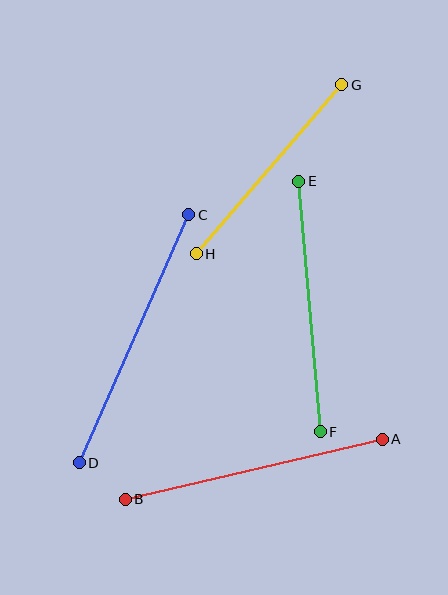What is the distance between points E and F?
The distance is approximately 252 pixels.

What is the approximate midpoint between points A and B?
The midpoint is at approximately (254, 469) pixels.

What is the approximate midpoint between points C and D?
The midpoint is at approximately (134, 339) pixels.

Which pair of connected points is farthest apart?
Points C and D are farthest apart.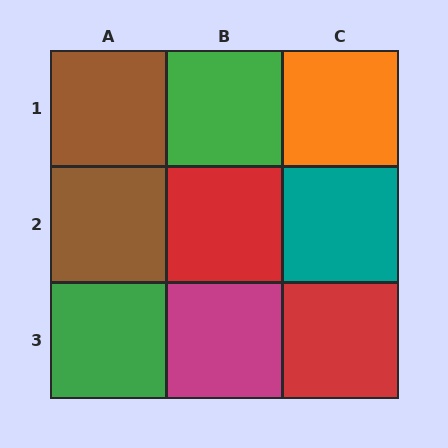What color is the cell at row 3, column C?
Red.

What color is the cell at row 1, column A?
Brown.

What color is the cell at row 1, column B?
Green.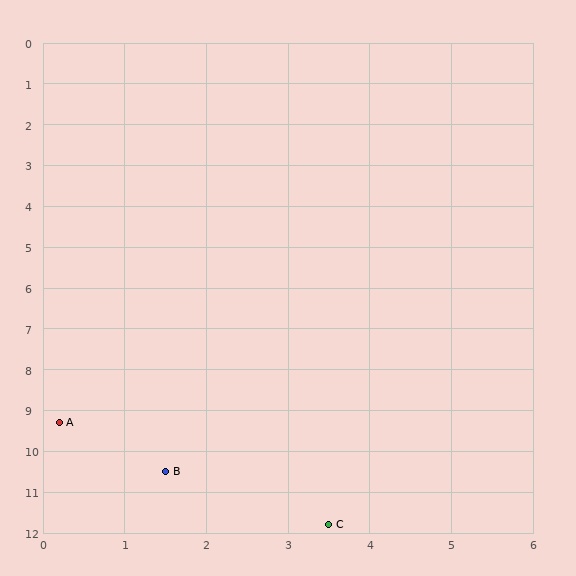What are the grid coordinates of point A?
Point A is at approximately (0.2, 9.3).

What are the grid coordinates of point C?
Point C is at approximately (3.5, 11.8).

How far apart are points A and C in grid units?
Points A and C are about 4.1 grid units apart.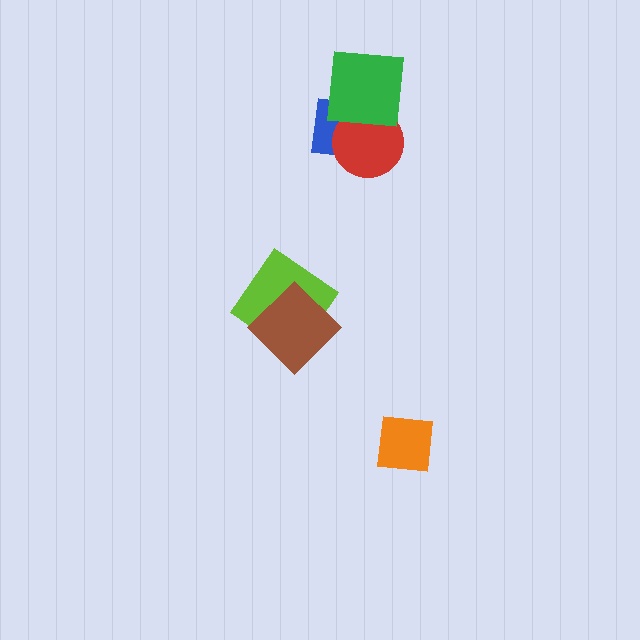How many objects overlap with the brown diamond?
1 object overlaps with the brown diamond.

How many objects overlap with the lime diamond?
1 object overlaps with the lime diamond.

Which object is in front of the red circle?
The green square is in front of the red circle.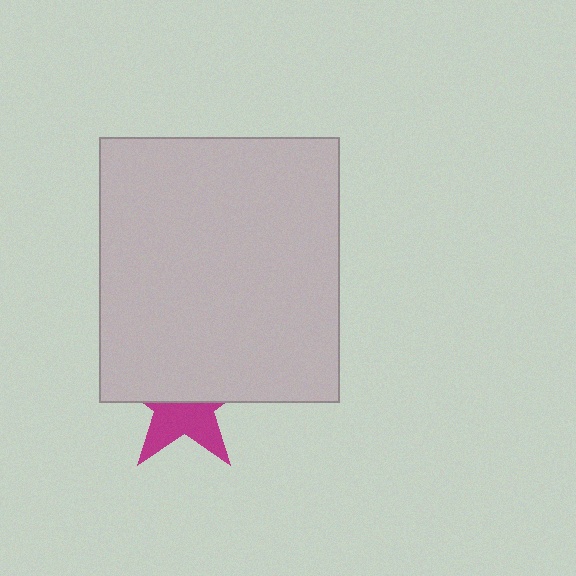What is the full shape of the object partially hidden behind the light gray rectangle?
The partially hidden object is a magenta star.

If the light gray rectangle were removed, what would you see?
You would see the complete magenta star.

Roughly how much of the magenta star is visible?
A small part of it is visible (roughly 44%).